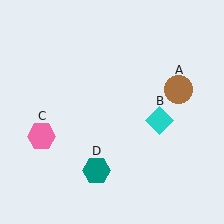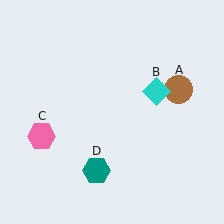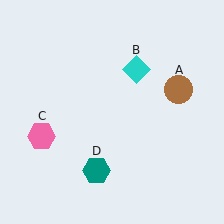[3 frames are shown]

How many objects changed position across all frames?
1 object changed position: cyan diamond (object B).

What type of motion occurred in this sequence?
The cyan diamond (object B) rotated counterclockwise around the center of the scene.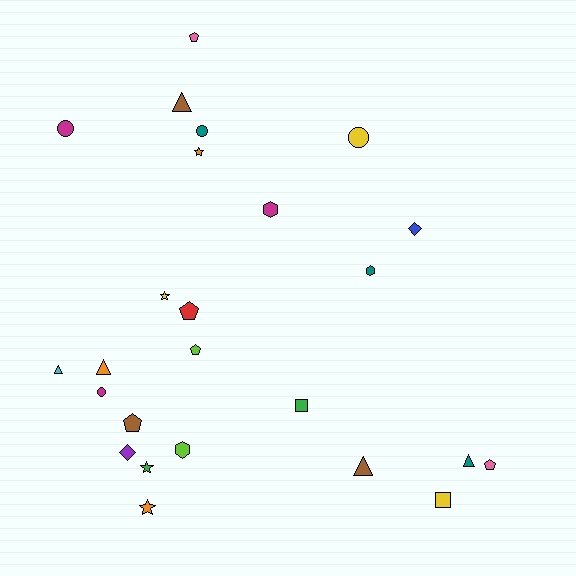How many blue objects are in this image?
There is 1 blue object.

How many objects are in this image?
There are 25 objects.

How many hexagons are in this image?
There are 3 hexagons.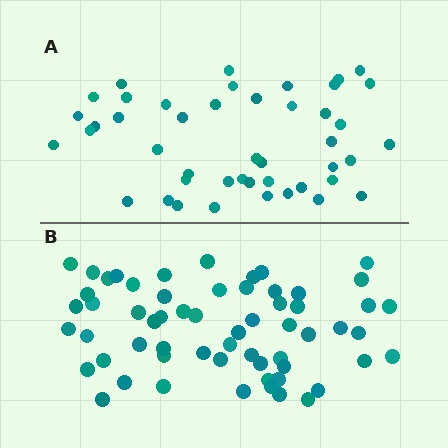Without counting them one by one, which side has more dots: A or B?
Region B (the bottom region) has more dots.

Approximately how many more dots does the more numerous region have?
Region B has approximately 15 more dots than region A.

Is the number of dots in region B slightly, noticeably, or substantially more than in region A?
Region B has noticeably more, but not dramatically so. The ratio is roughly 1.3 to 1.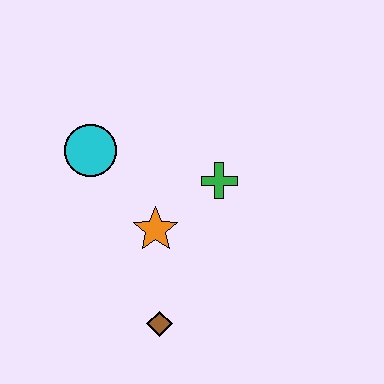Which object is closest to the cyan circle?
The orange star is closest to the cyan circle.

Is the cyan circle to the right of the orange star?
No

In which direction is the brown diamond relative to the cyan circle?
The brown diamond is below the cyan circle.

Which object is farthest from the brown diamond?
The cyan circle is farthest from the brown diamond.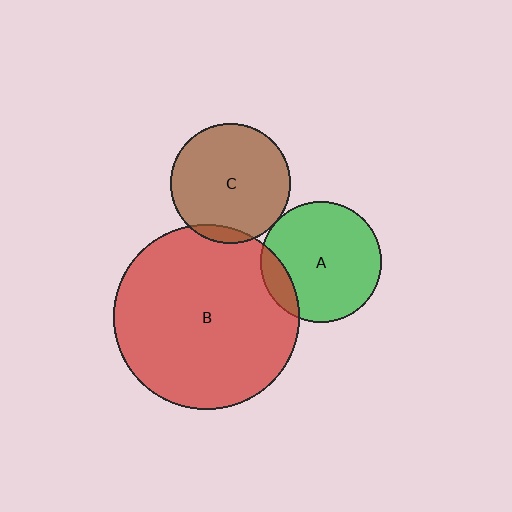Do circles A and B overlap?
Yes.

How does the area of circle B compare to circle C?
Approximately 2.4 times.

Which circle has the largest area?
Circle B (red).